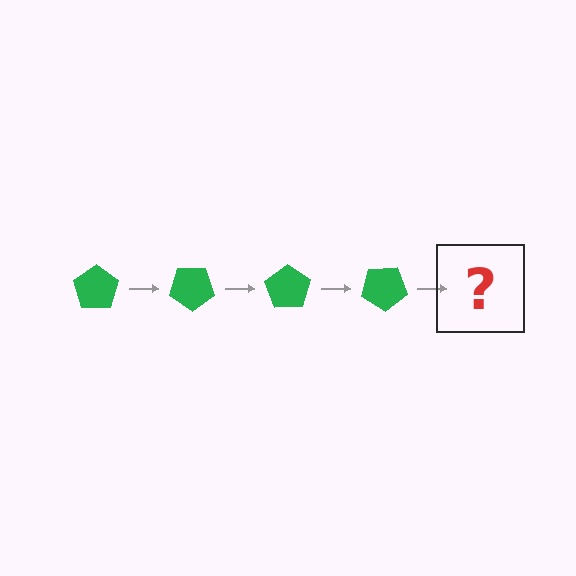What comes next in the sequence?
The next element should be a green pentagon rotated 140 degrees.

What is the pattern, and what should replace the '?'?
The pattern is that the pentagon rotates 35 degrees each step. The '?' should be a green pentagon rotated 140 degrees.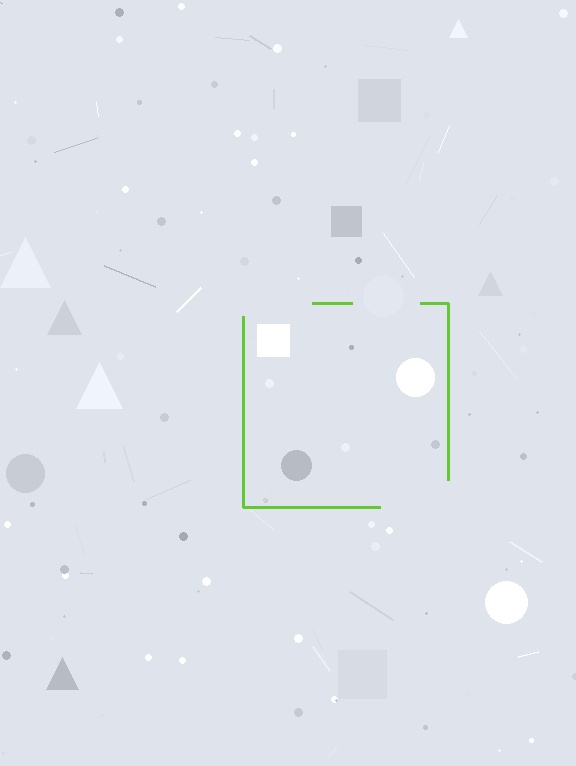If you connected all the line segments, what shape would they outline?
They would outline a square.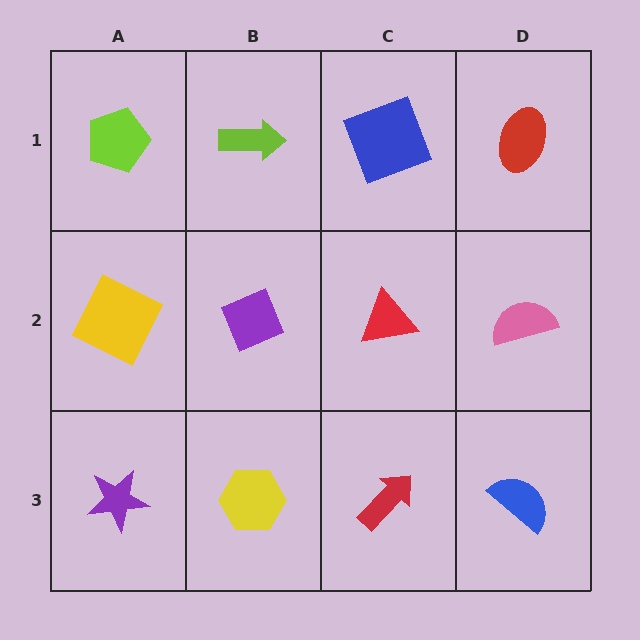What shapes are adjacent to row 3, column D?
A pink semicircle (row 2, column D), a red arrow (row 3, column C).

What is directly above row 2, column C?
A blue square.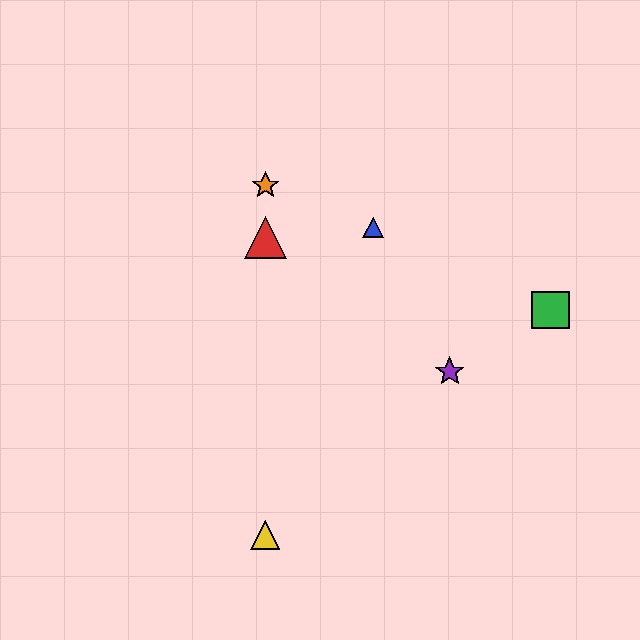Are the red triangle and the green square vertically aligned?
No, the red triangle is at x≈265 and the green square is at x≈550.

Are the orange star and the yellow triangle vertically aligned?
Yes, both are at x≈265.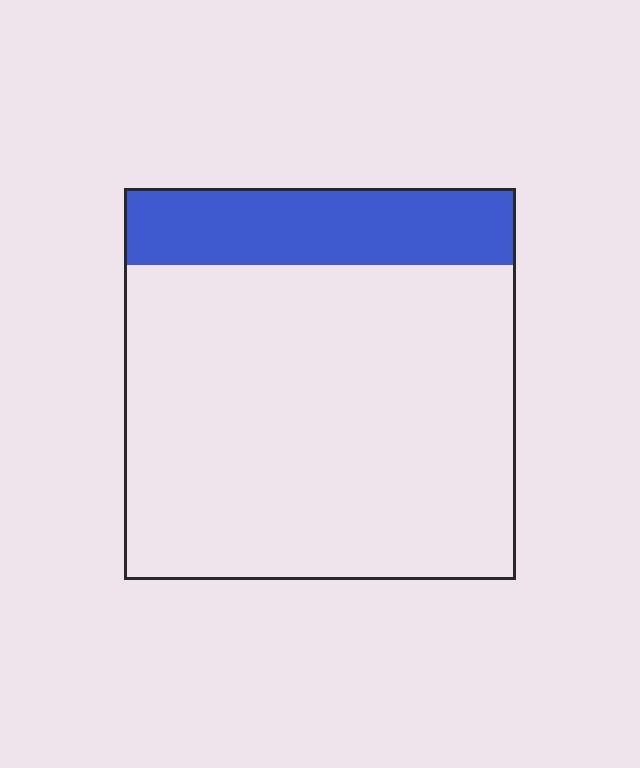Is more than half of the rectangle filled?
No.